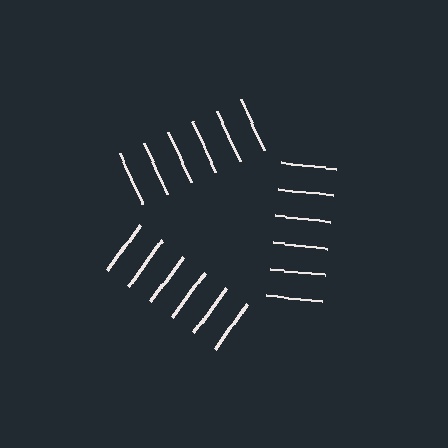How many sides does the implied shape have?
3 sides — the line-ends trace a triangle.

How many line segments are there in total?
18 — 6 along each of the 3 edges.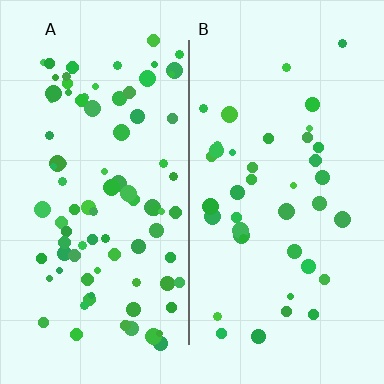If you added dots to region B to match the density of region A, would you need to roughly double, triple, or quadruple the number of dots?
Approximately double.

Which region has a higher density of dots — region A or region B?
A (the left).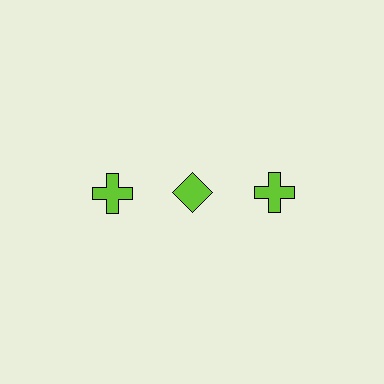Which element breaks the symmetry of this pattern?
The lime diamond in the top row, second from left column breaks the symmetry. All other shapes are lime crosses.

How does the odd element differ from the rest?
It has a different shape: diamond instead of cross.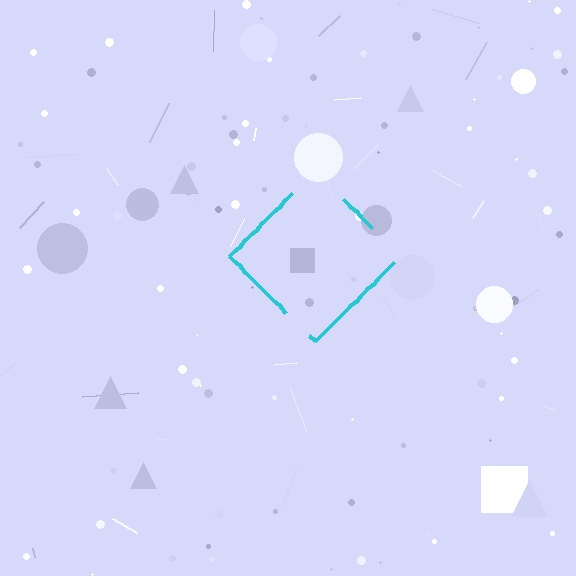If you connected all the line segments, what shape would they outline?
They would outline a diamond.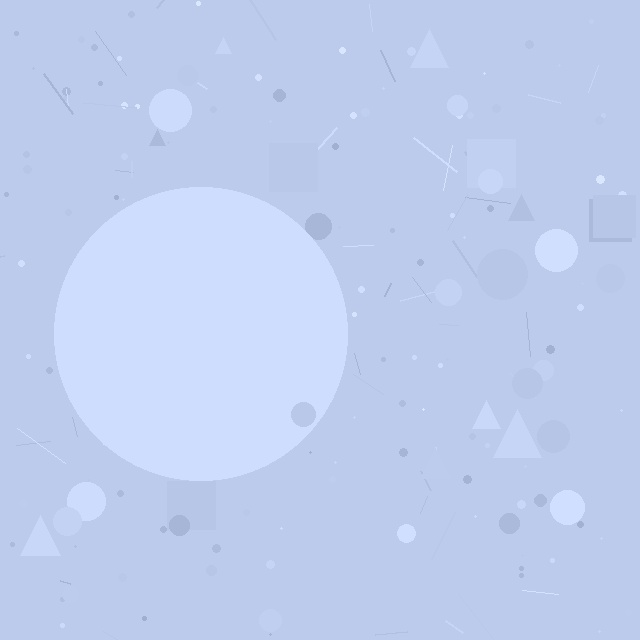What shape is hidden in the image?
A circle is hidden in the image.